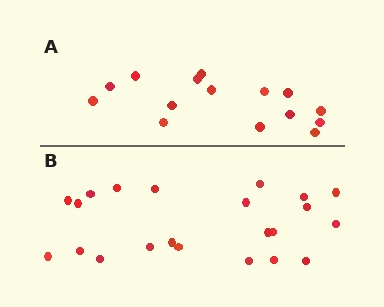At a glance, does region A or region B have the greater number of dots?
Region B (the bottom region) has more dots.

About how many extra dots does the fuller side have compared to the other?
Region B has roughly 8 or so more dots than region A.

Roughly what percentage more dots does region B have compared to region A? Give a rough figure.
About 45% more.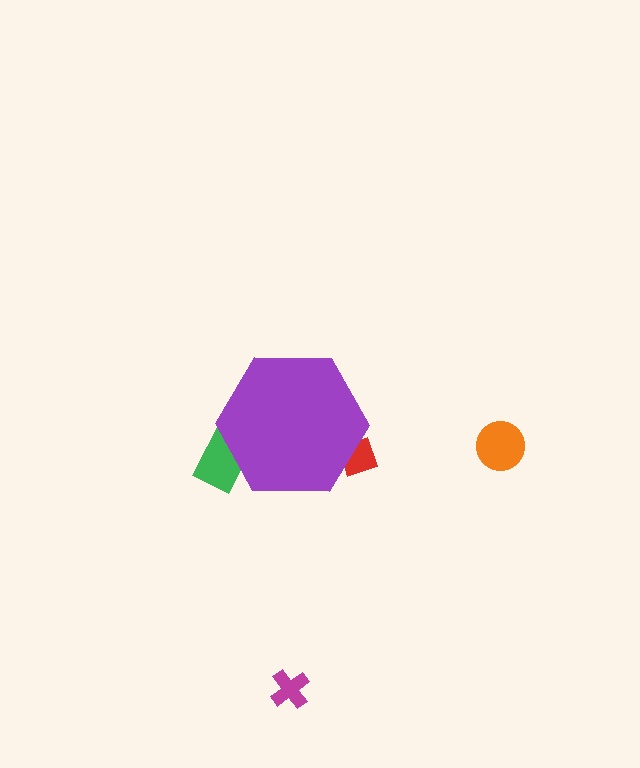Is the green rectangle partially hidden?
Yes, the green rectangle is partially hidden behind the purple hexagon.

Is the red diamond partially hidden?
Yes, the red diamond is partially hidden behind the purple hexagon.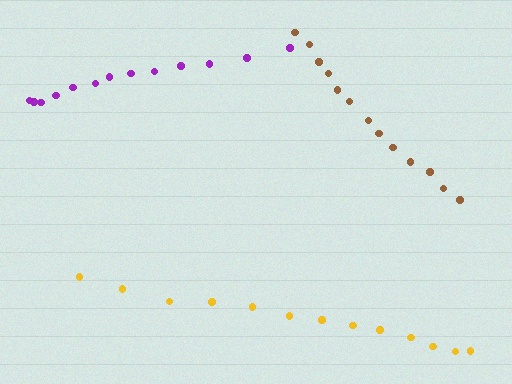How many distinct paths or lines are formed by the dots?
There are 3 distinct paths.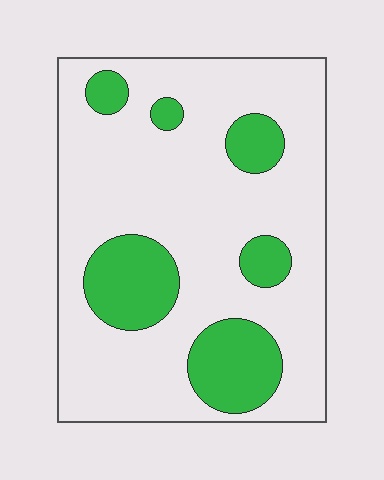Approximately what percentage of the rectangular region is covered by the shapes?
Approximately 20%.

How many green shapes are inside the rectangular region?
6.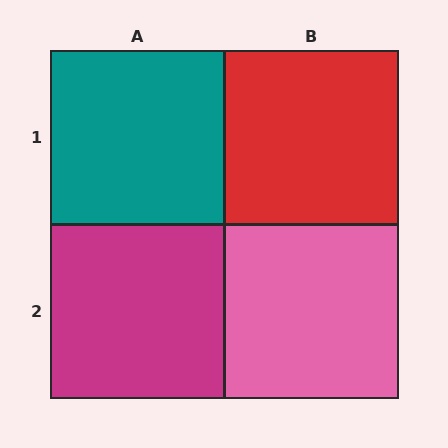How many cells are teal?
1 cell is teal.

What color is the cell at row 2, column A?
Magenta.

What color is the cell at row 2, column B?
Pink.